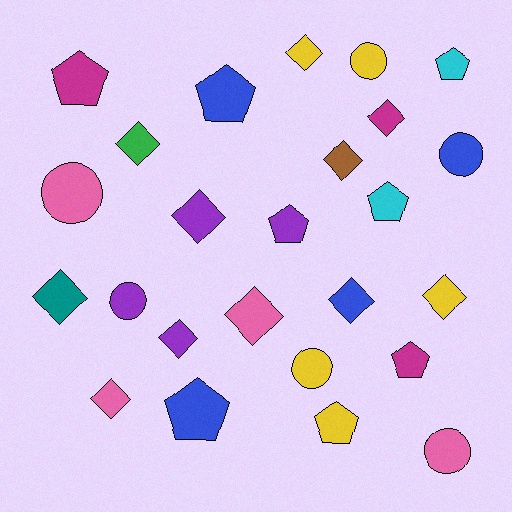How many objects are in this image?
There are 25 objects.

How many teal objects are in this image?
There is 1 teal object.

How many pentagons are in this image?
There are 8 pentagons.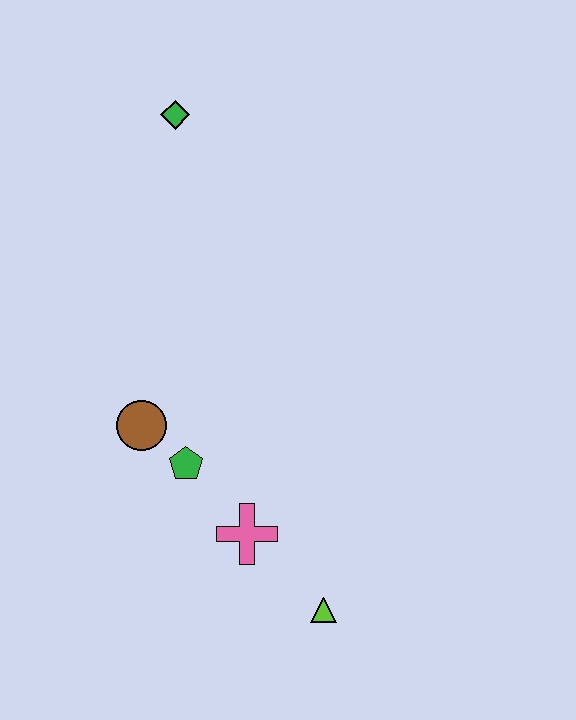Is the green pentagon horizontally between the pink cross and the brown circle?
Yes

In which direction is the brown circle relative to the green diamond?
The brown circle is below the green diamond.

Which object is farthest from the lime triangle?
The green diamond is farthest from the lime triangle.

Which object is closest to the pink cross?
The green pentagon is closest to the pink cross.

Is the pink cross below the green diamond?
Yes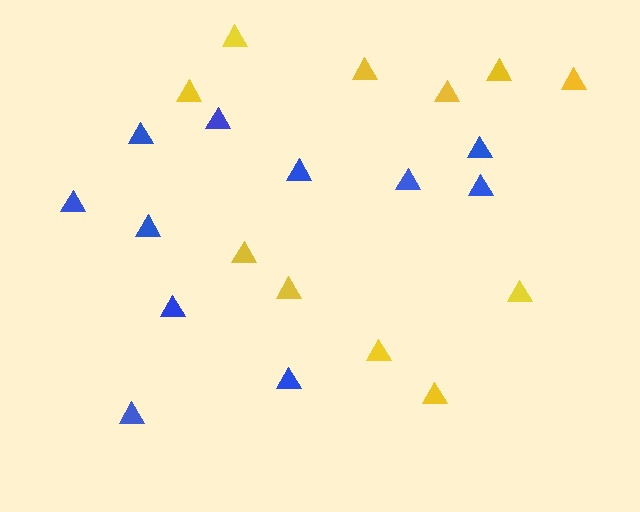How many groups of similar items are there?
There are 2 groups: one group of yellow triangles (11) and one group of blue triangles (11).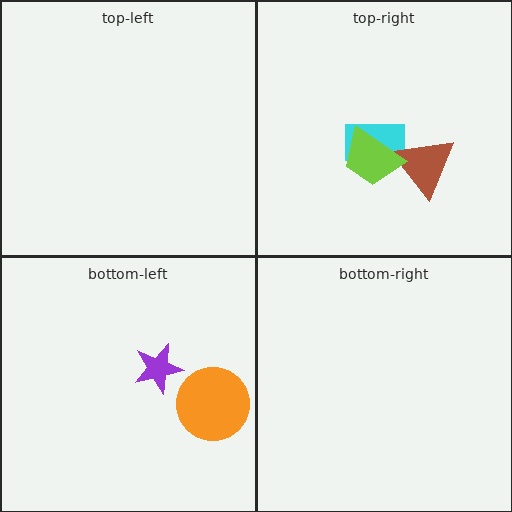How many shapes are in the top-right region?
3.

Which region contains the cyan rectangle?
The top-right region.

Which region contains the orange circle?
The bottom-left region.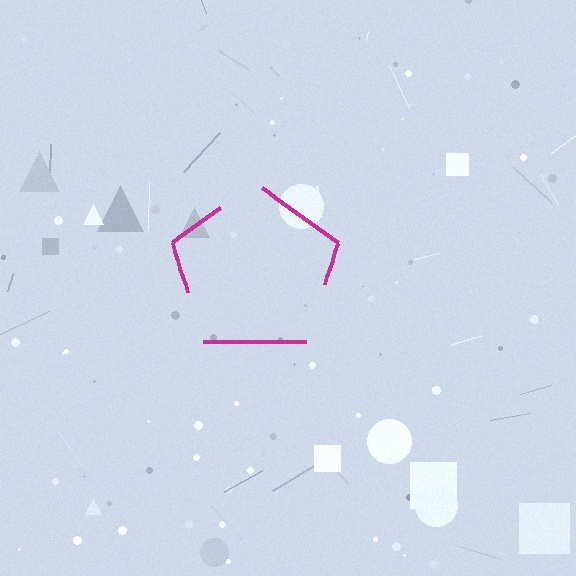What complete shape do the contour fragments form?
The contour fragments form a pentagon.